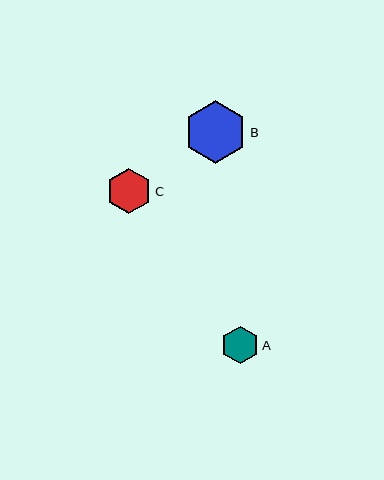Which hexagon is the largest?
Hexagon B is the largest with a size of approximately 63 pixels.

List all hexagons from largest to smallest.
From largest to smallest: B, C, A.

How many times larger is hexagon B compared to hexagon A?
Hexagon B is approximately 1.7 times the size of hexagon A.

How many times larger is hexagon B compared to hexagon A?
Hexagon B is approximately 1.7 times the size of hexagon A.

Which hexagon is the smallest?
Hexagon A is the smallest with a size of approximately 37 pixels.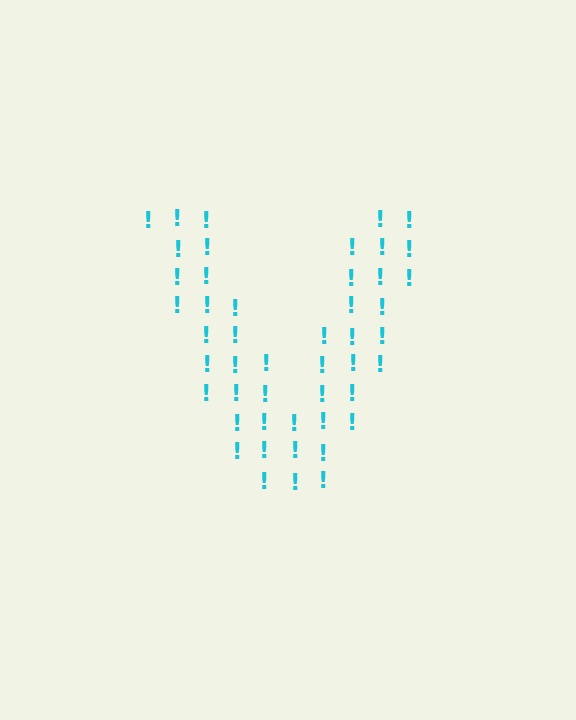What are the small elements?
The small elements are exclamation marks.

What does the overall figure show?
The overall figure shows the letter V.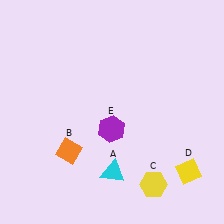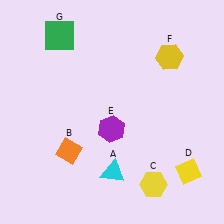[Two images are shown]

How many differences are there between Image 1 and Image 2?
There are 2 differences between the two images.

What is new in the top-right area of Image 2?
A yellow hexagon (F) was added in the top-right area of Image 2.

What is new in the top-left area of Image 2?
A green square (G) was added in the top-left area of Image 2.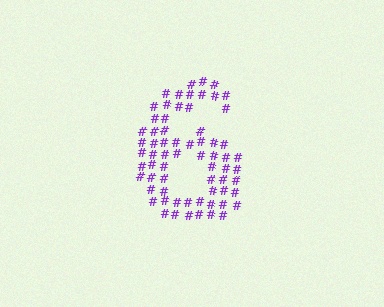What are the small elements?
The small elements are hash symbols.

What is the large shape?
The large shape is the digit 6.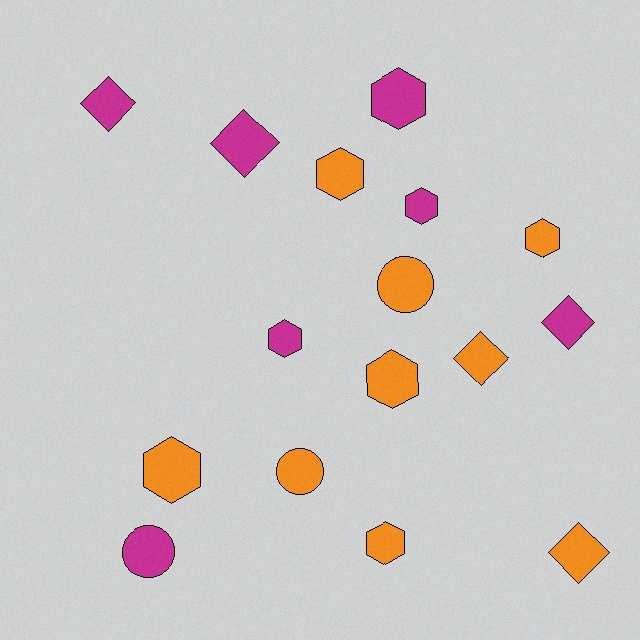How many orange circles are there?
There are 2 orange circles.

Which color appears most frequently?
Orange, with 9 objects.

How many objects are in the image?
There are 16 objects.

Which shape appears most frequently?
Hexagon, with 8 objects.